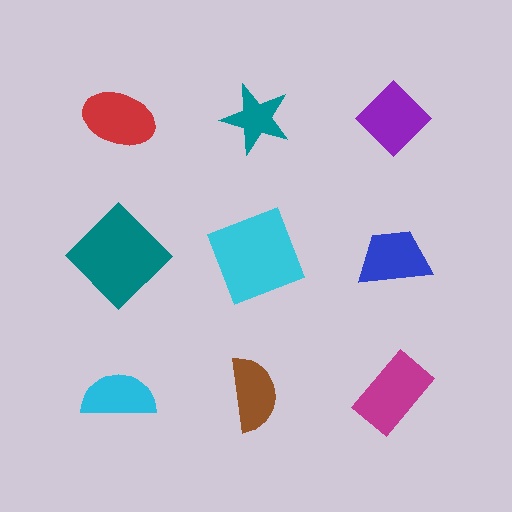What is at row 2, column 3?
A blue trapezoid.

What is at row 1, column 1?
A red ellipse.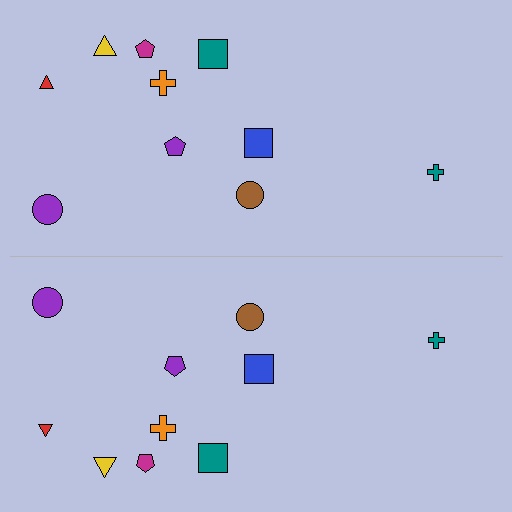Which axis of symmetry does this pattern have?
The pattern has a horizontal axis of symmetry running through the center of the image.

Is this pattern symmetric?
Yes, this pattern has bilateral (reflection) symmetry.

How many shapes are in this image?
There are 20 shapes in this image.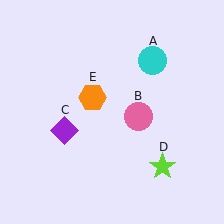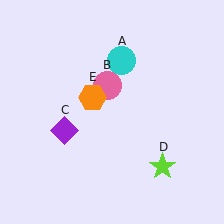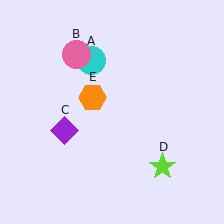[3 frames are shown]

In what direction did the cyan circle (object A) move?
The cyan circle (object A) moved left.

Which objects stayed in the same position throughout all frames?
Purple diamond (object C) and lime star (object D) and orange hexagon (object E) remained stationary.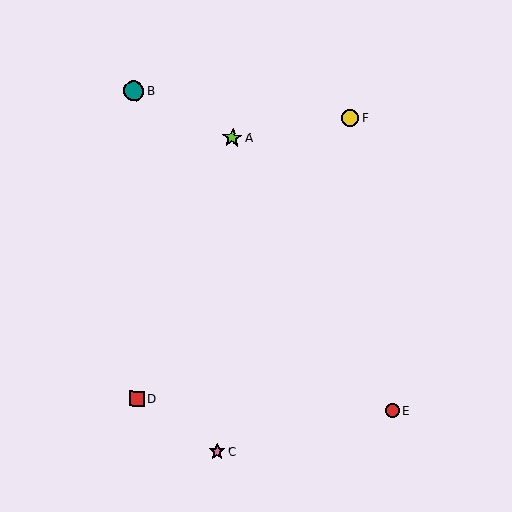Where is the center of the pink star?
The center of the pink star is at (217, 452).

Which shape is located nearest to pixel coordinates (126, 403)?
The red square (labeled D) at (137, 399) is nearest to that location.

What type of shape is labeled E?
Shape E is a red circle.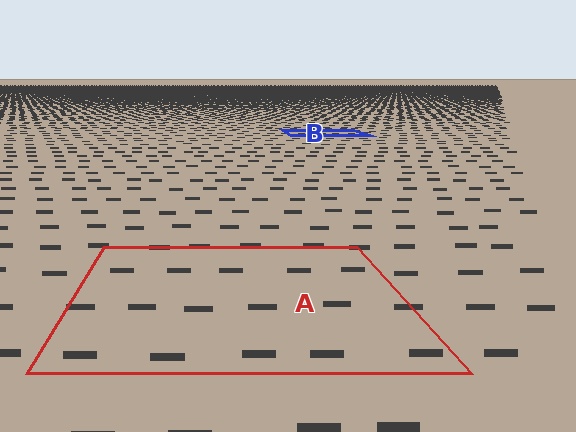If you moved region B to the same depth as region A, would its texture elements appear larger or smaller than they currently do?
They would appear larger. At a closer depth, the same texture elements are projected at a bigger on-screen size.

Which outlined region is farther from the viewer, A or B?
Region B is farther from the viewer — the texture elements inside it appear smaller and more densely packed.